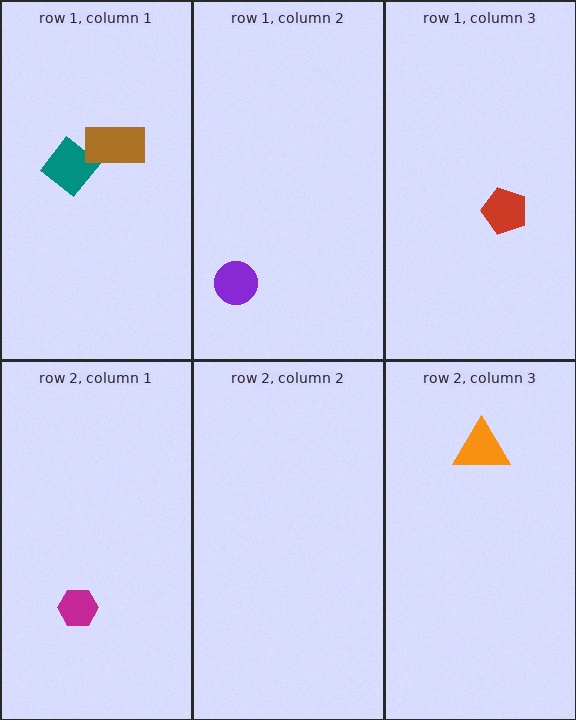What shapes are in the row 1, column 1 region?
The teal diamond, the brown rectangle.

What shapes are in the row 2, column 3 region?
The orange triangle.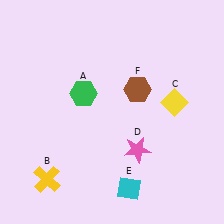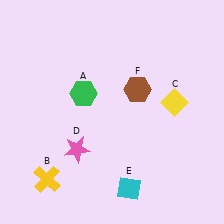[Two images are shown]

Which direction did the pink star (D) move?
The pink star (D) moved left.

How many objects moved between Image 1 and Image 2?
1 object moved between the two images.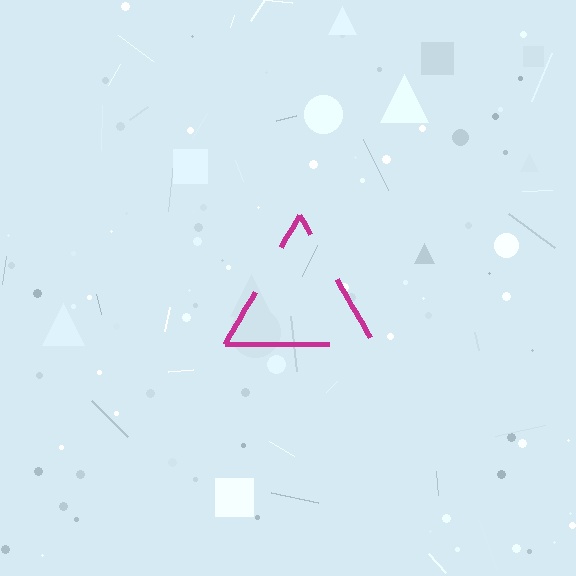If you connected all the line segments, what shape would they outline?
They would outline a triangle.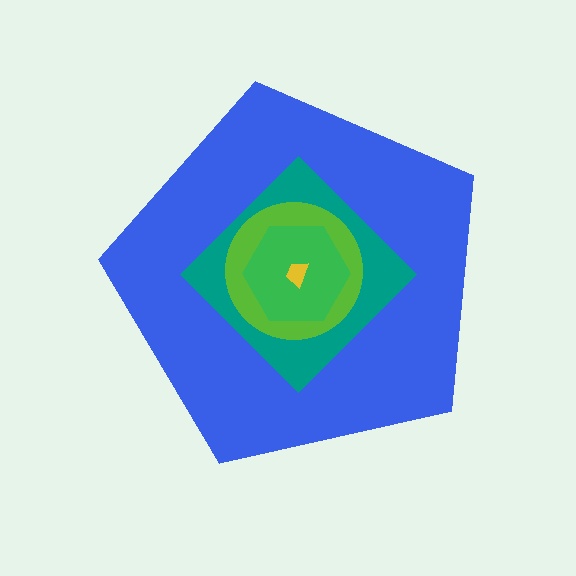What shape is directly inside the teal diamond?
The lime circle.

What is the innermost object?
The yellow trapezoid.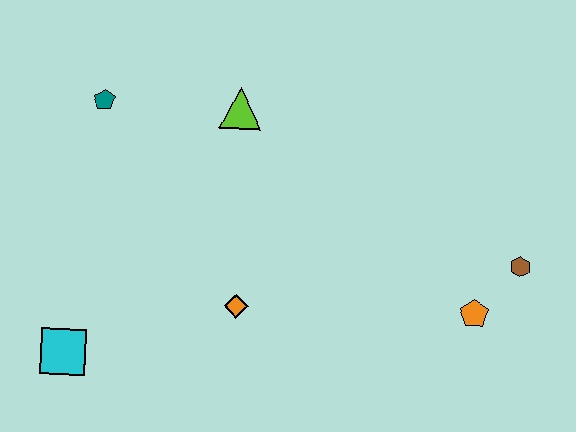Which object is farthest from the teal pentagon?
The brown hexagon is farthest from the teal pentagon.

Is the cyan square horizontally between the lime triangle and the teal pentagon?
No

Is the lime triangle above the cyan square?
Yes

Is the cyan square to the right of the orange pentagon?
No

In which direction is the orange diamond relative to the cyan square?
The orange diamond is to the right of the cyan square.